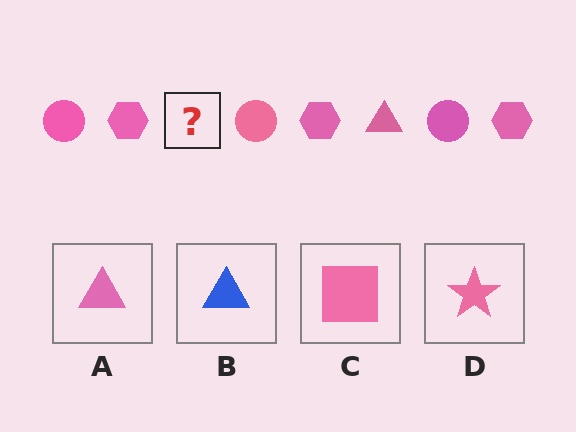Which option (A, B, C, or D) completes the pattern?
A.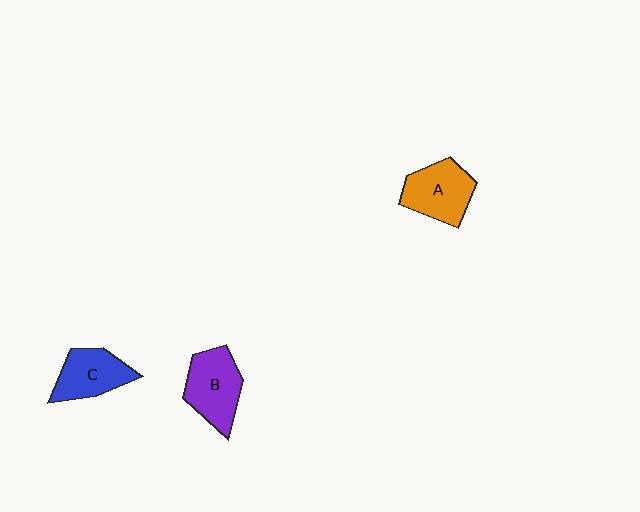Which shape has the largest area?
Shape B (purple).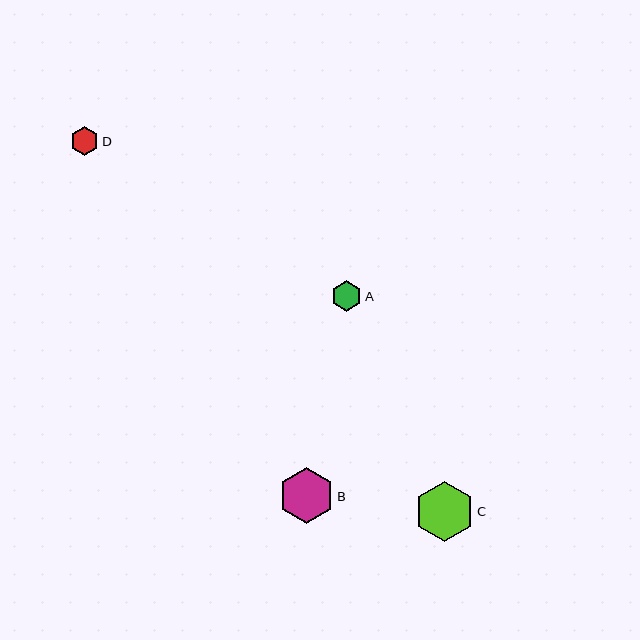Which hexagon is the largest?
Hexagon C is the largest with a size of approximately 60 pixels.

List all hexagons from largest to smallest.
From largest to smallest: C, B, A, D.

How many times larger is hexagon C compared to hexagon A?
Hexagon C is approximately 1.9 times the size of hexagon A.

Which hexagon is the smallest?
Hexagon D is the smallest with a size of approximately 29 pixels.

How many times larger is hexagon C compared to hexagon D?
Hexagon C is approximately 2.1 times the size of hexagon D.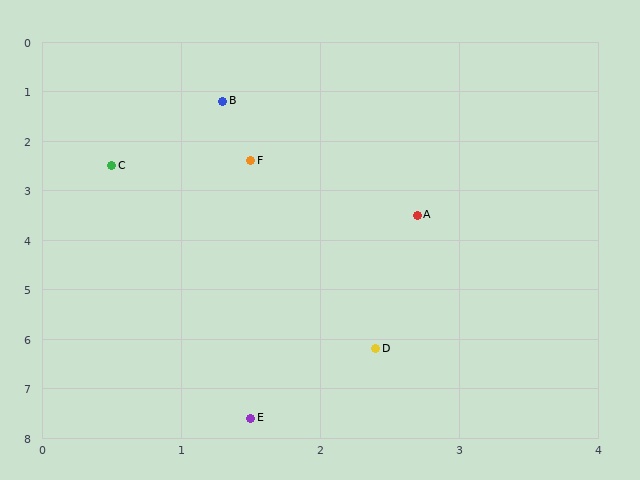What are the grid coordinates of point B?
Point B is at approximately (1.3, 1.2).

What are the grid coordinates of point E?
Point E is at approximately (1.5, 7.6).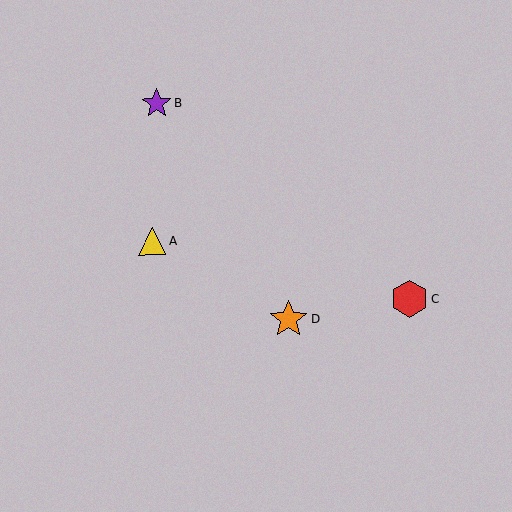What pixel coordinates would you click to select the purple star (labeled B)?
Click at (157, 104) to select the purple star B.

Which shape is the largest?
The orange star (labeled D) is the largest.